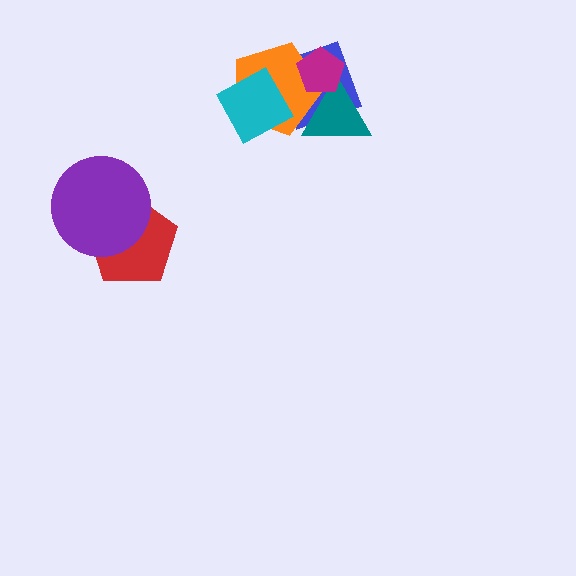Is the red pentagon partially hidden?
Yes, it is partially covered by another shape.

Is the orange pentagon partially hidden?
Yes, it is partially covered by another shape.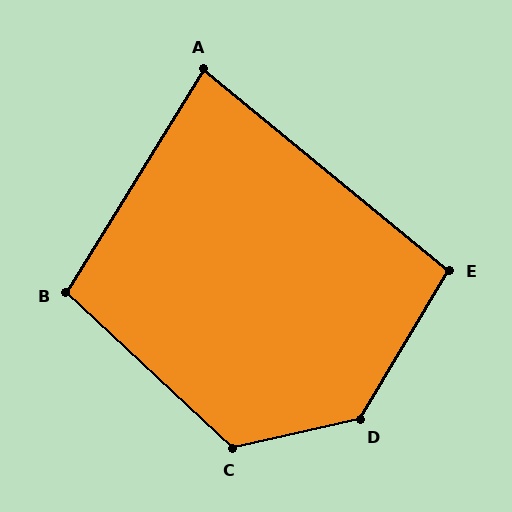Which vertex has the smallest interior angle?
A, at approximately 82 degrees.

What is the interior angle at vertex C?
Approximately 124 degrees (obtuse).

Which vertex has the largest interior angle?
D, at approximately 134 degrees.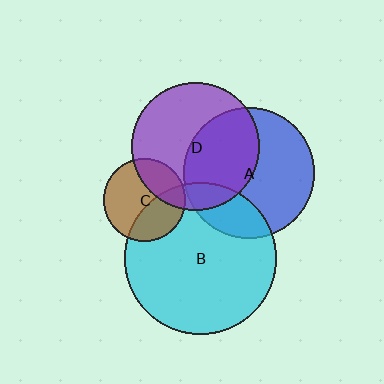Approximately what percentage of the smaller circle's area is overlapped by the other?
Approximately 15%.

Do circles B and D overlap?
Yes.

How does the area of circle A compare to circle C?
Approximately 2.5 times.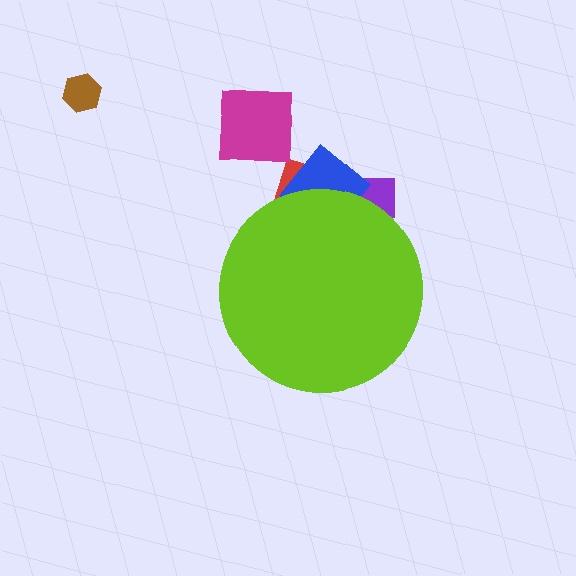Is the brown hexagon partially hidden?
No, the brown hexagon is fully visible.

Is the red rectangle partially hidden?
Yes, the red rectangle is partially hidden behind the lime circle.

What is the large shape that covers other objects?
A lime circle.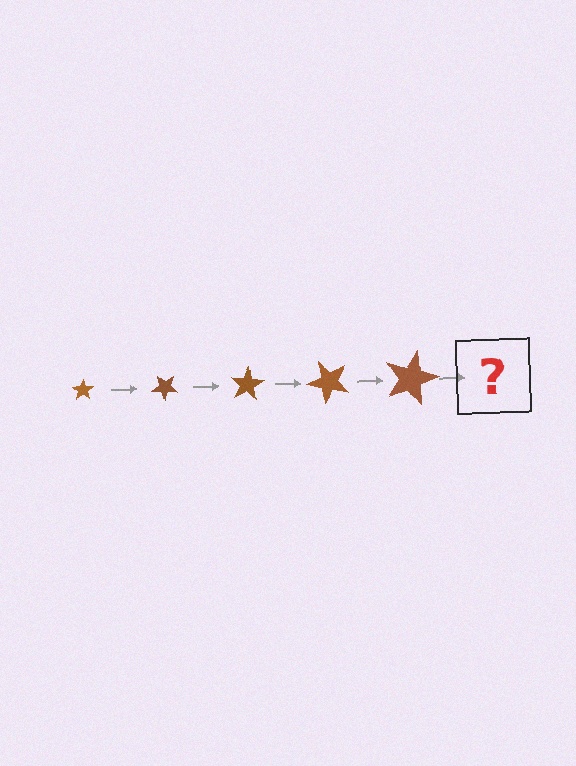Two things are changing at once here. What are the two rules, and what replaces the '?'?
The two rules are that the star grows larger each step and it rotates 40 degrees each step. The '?' should be a star, larger than the previous one and rotated 200 degrees from the start.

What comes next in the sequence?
The next element should be a star, larger than the previous one and rotated 200 degrees from the start.